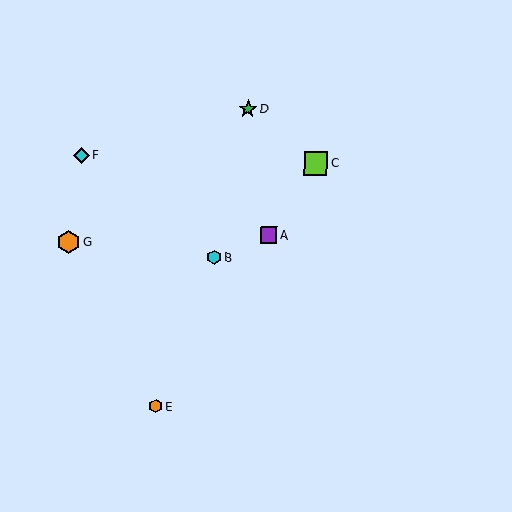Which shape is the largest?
The lime square (labeled C) is the largest.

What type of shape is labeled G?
Shape G is an orange hexagon.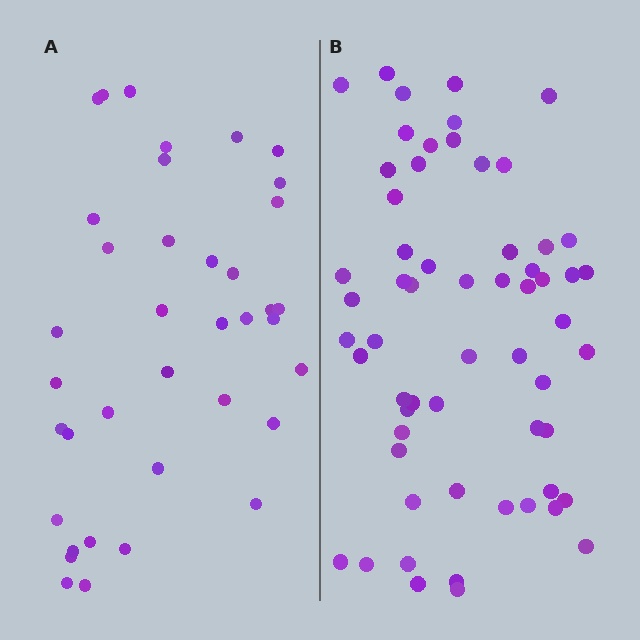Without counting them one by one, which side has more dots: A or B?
Region B (the right region) has more dots.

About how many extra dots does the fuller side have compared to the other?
Region B has approximately 20 more dots than region A.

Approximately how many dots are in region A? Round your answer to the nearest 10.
About 40 dots. (The exact count is 38, which rounds to 40.)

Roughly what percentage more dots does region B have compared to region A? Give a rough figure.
About 60% more.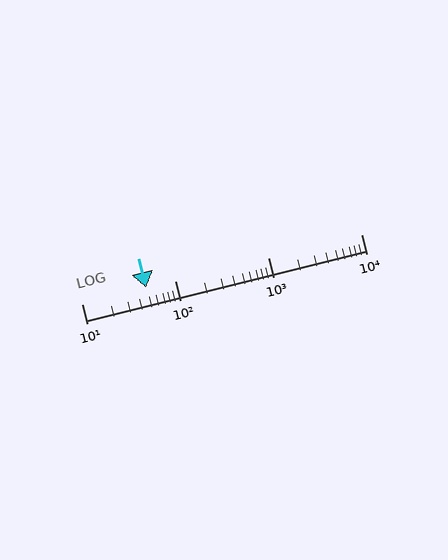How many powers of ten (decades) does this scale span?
The scale spans 3 decades, from 10 to 10000.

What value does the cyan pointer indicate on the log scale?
The pointer indicates approximately 49.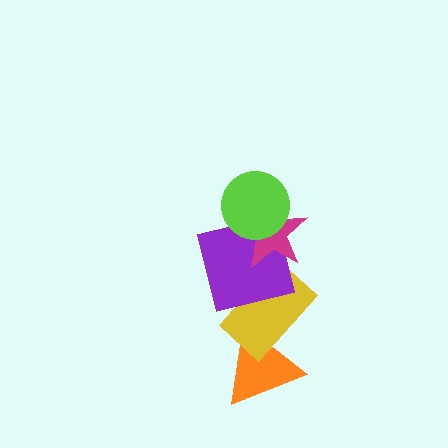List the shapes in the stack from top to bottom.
From top to bottom: the lime circle, the magenta star, the purple square, the yellow rectangle, the orange triangle.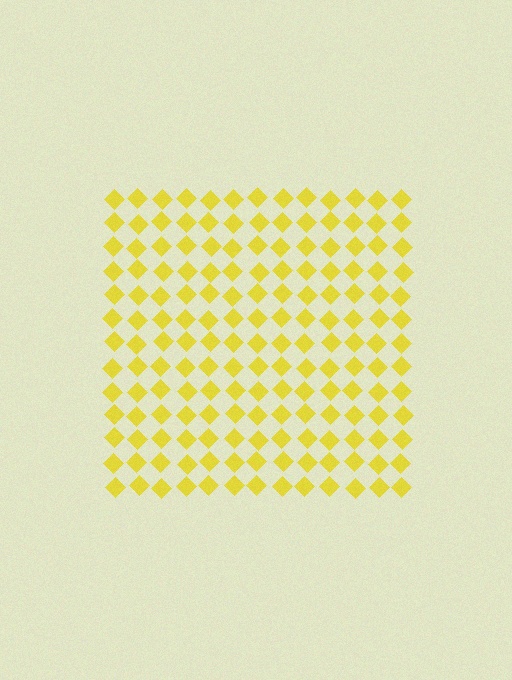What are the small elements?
The small elements are diamonds.